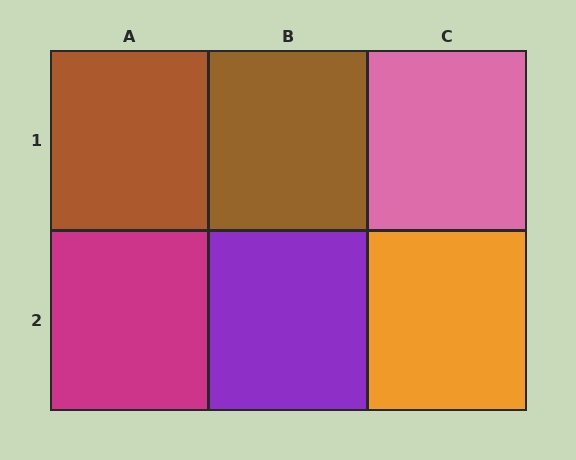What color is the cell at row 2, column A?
Magenta.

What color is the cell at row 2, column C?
Orange.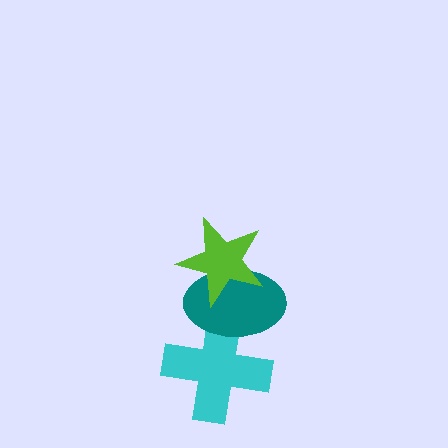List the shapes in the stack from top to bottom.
From top to bottom: the lime star, the teal ellipse, the cyan cross.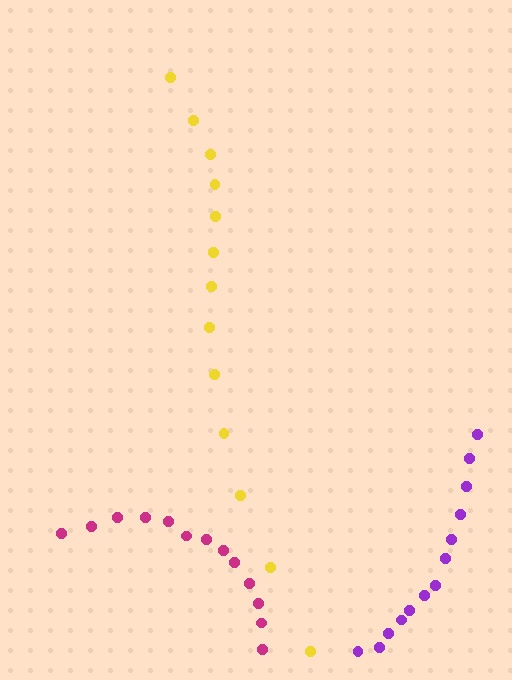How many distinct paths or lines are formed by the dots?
There are 3 distinct paths.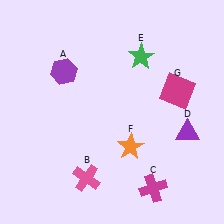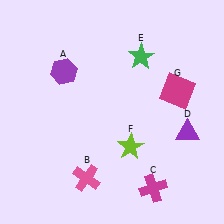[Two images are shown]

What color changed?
The star (F) changed from orange in Image 1 to lime in Image 2.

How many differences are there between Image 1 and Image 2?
There is 1 difference between the two images.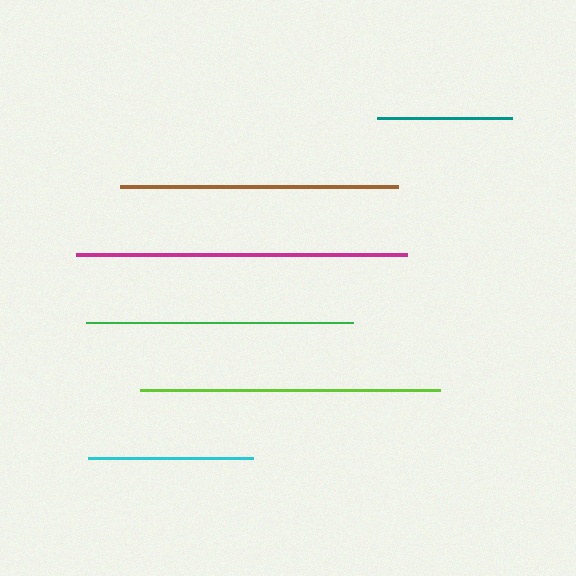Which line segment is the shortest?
The teal line is the shortest at approximately 135 pixels.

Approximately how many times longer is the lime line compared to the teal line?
The lime line is approximately 2.2 times the length of the teal line.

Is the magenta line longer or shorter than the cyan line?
The magenta line is longer than the cyan line.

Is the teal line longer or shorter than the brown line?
The brown line is longer than the teal line.